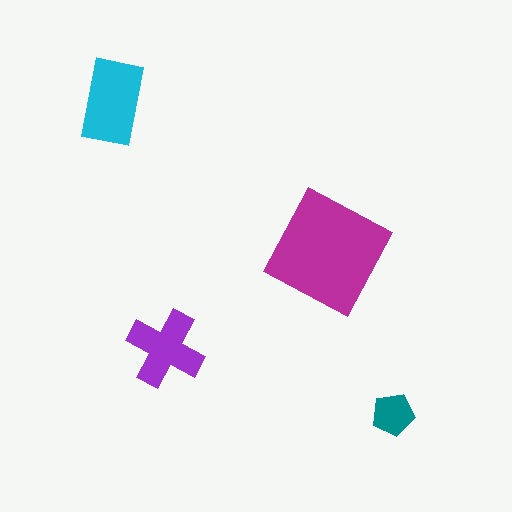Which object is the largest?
The magenta square.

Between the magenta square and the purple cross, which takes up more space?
The magenta square.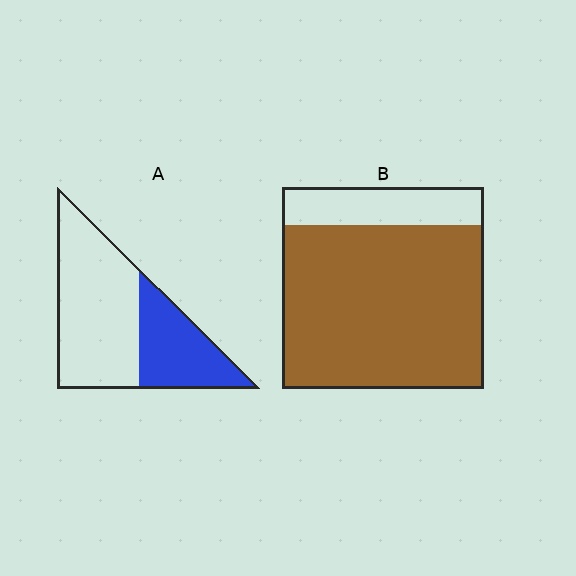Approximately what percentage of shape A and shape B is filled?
A is approximately 35% and B is approximately 80%.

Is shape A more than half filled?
No.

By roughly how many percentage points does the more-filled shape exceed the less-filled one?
By roughly 45 percentage points (B over A).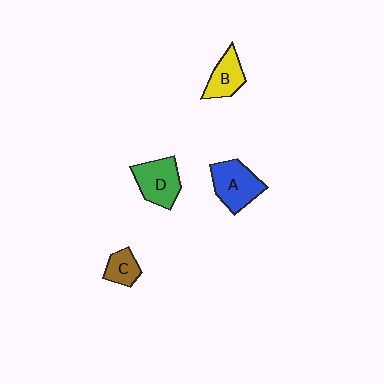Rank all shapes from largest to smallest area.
From largest to smallest: A (blue), D (green), B (yellow), C (brown).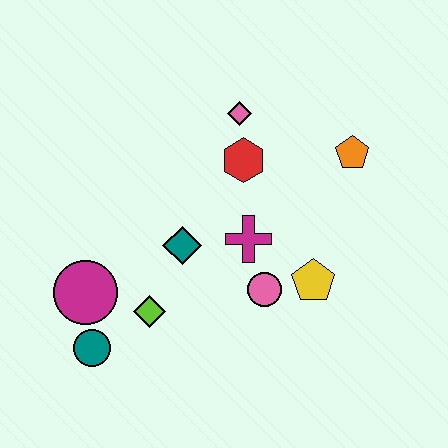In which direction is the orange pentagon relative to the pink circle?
The orange pentagon is above the pink circle.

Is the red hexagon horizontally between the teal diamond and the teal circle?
No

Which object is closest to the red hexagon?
The pink diamond is closest to the red hexagon.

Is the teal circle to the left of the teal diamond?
Yes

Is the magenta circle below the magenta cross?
Yes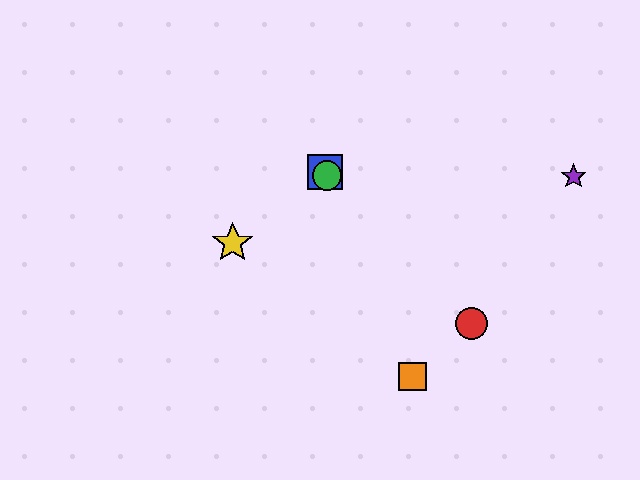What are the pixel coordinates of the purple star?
The purple star is at (574, 176).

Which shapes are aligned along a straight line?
The blue square, the green circle, the orange square are aligned along a straight line.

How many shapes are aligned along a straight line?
3 shapes (the blue square, the green circle, the orange square) are aligned along a straight line.